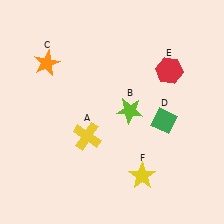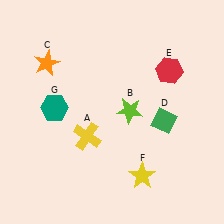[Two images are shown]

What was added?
A teal hexagon (G) was added in Image 2.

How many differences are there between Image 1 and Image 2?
There is 1 difference between the two images.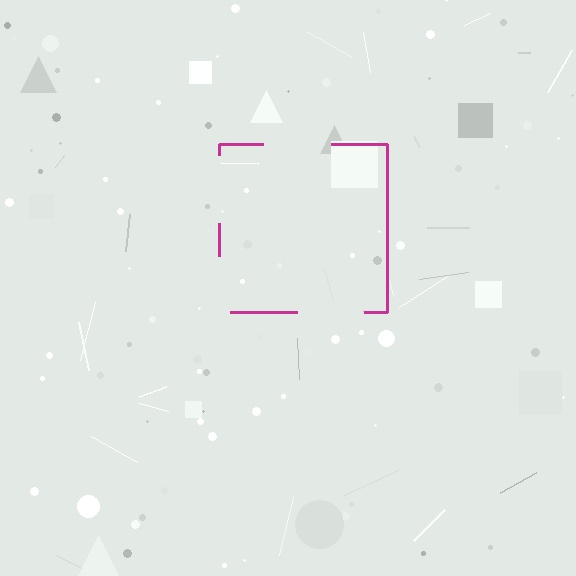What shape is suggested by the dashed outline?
The dashed outline suggests a square.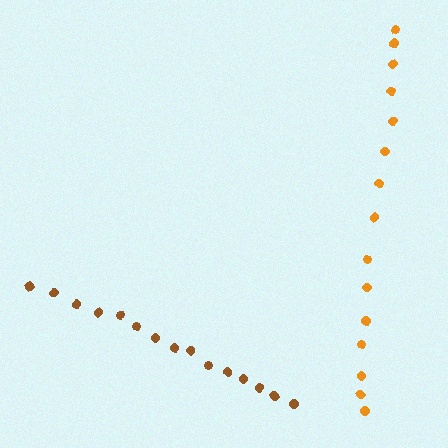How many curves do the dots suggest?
There are 2 distinct paths.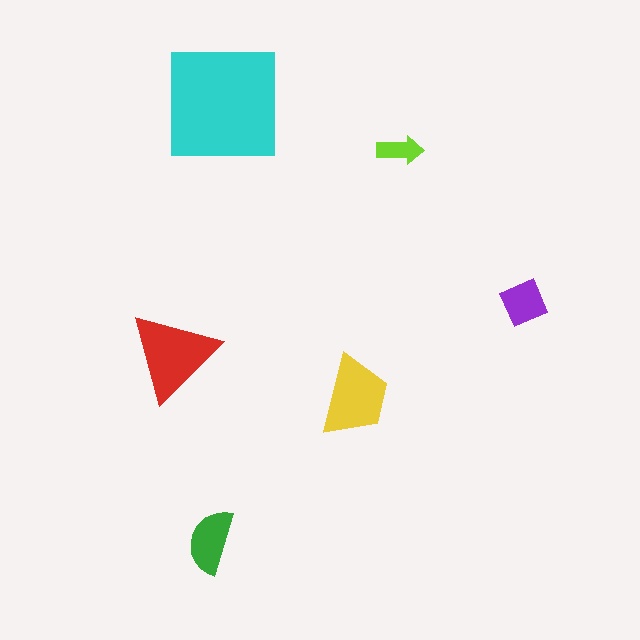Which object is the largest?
The cyan square.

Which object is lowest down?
The green semicircle is bottommost.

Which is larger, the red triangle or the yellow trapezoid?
The red triangle.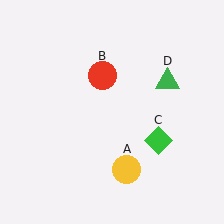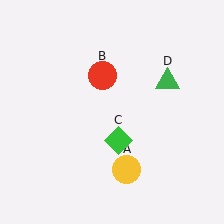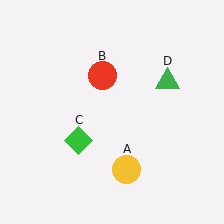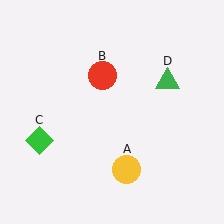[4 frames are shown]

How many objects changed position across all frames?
1 object changed position: green diamond (object C).